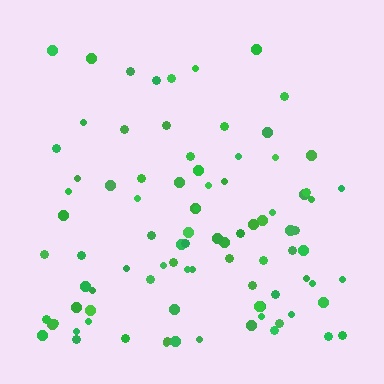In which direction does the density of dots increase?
From top to bottom, with the bottom side densest.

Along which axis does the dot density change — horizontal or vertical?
Vertical.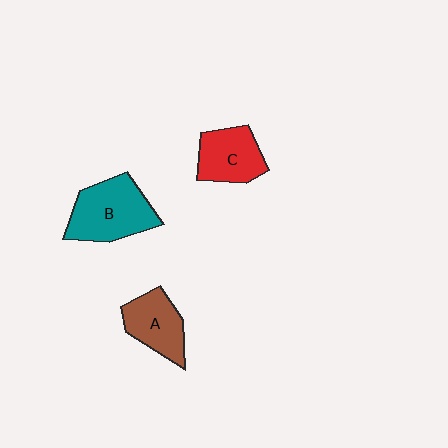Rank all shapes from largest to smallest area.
From largest to smallest: B (teal), C (red), A (brown).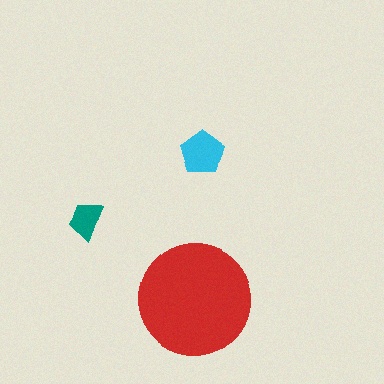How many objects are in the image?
There are 3 objects in the image.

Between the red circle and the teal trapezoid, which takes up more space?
The red circle.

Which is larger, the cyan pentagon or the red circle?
The red circle.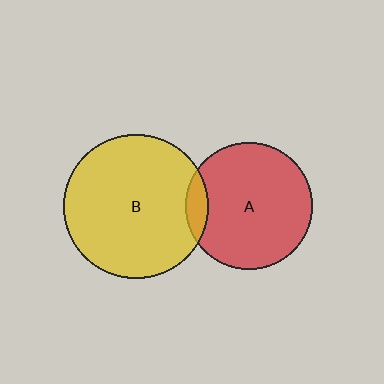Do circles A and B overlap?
Yes.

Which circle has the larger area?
Circle B (yellow).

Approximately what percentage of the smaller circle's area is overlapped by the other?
Approximately 10%.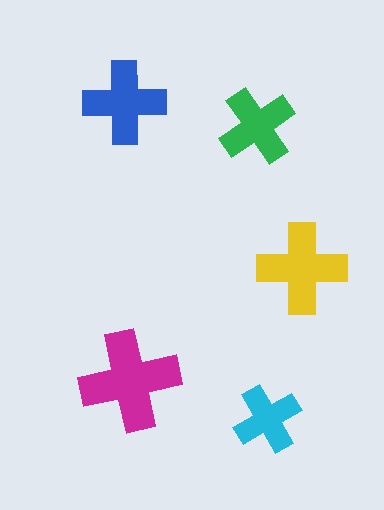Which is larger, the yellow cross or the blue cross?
The yellow one.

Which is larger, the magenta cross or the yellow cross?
The magenta one.